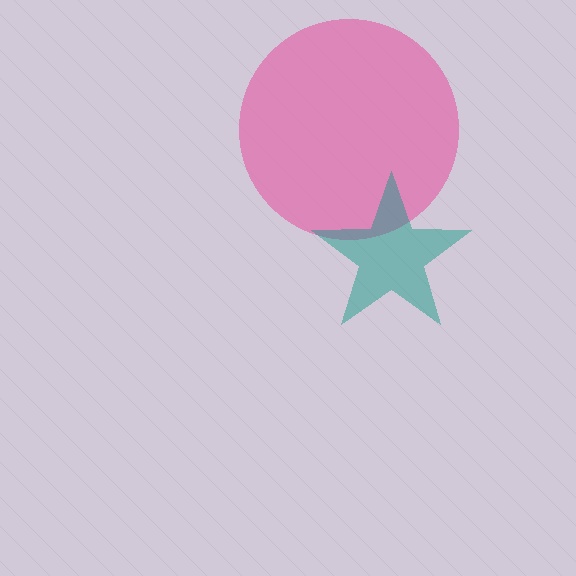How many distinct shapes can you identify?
There are 2 distinct shapes: a pink circle, a teal star.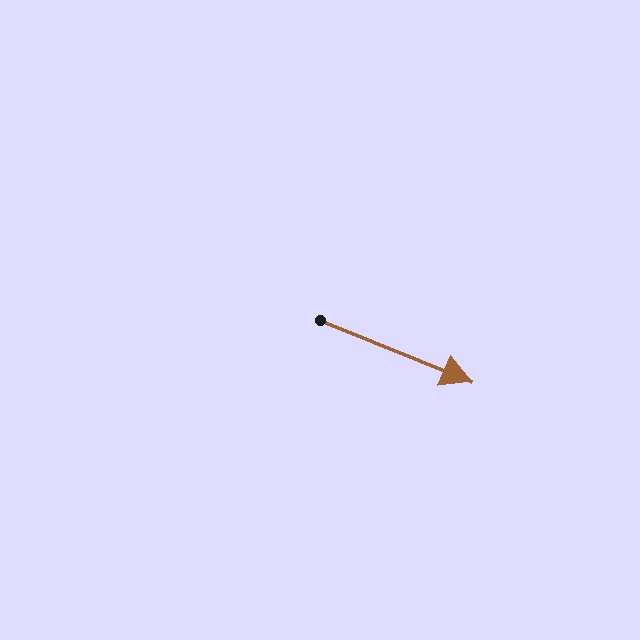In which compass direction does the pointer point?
East.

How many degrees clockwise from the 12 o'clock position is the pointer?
Approximately 112 degrees.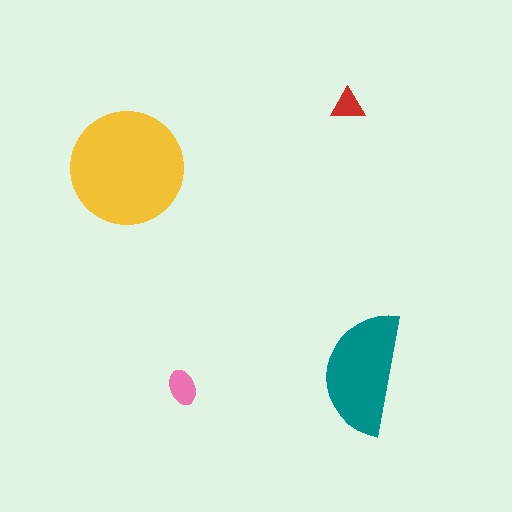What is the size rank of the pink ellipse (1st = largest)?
3rd.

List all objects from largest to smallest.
The yellow circle, the teal semicircle, the pink ellipse, the red triangle.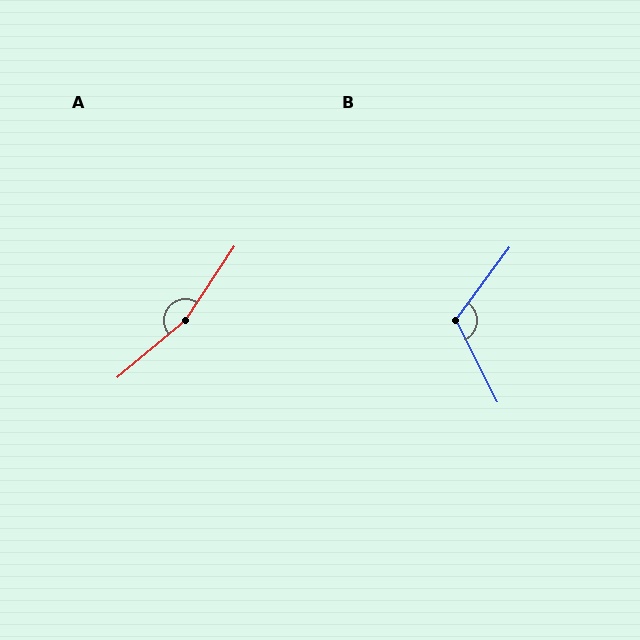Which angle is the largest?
A, at approximately 163 degrees.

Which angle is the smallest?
B, at approximately 117 degrees.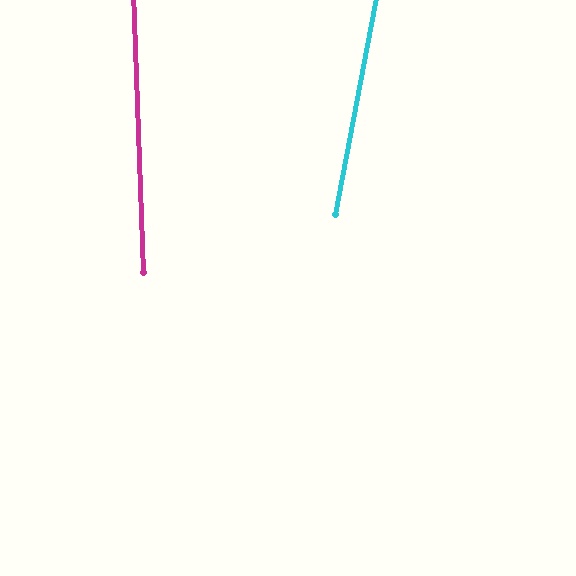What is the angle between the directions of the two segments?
Approximately 13 degrees.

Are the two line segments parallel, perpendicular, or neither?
Neither parallel nor perpendicular — they differ by about 13°.